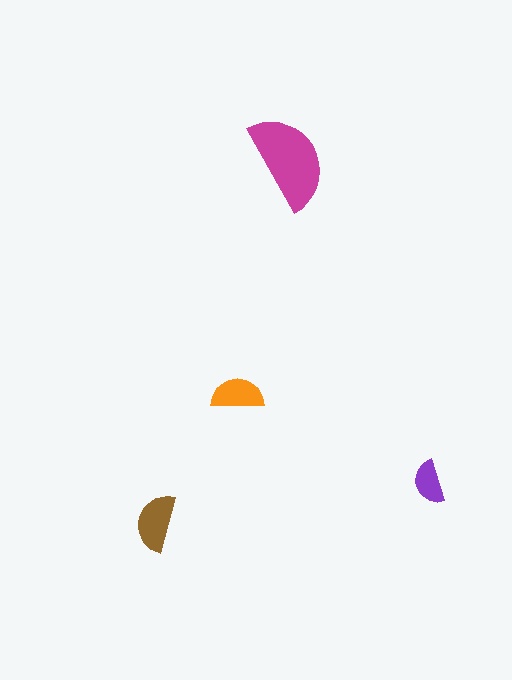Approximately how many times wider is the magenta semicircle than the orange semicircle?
About 2 times wider.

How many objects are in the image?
There are 4 objects in the image.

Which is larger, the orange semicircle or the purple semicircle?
The orange one.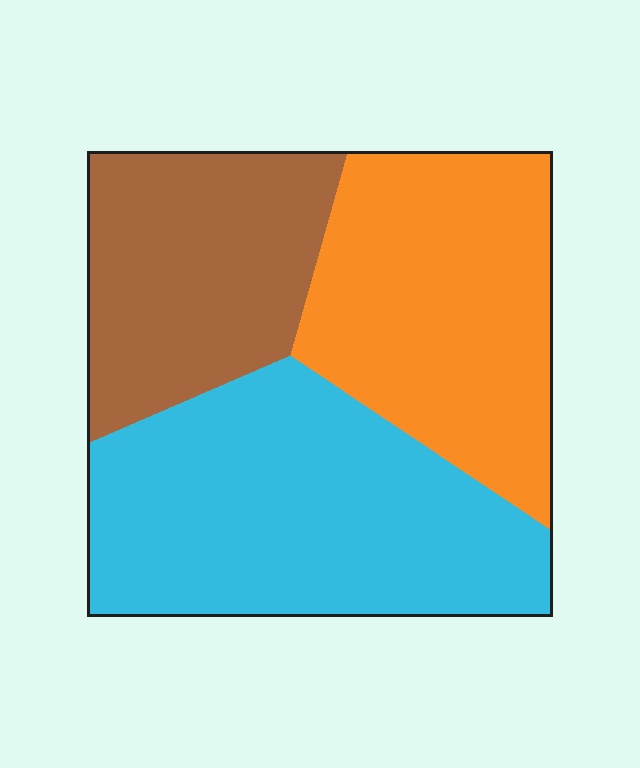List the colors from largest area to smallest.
From largest to smallest: cyan, orange, brown.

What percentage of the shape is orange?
Orange covers about 35% of the shape.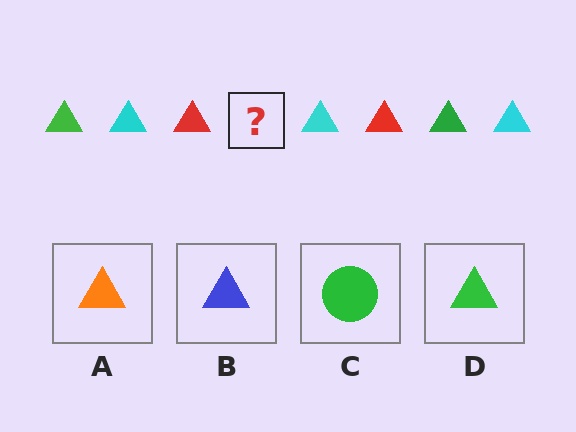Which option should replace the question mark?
Option D.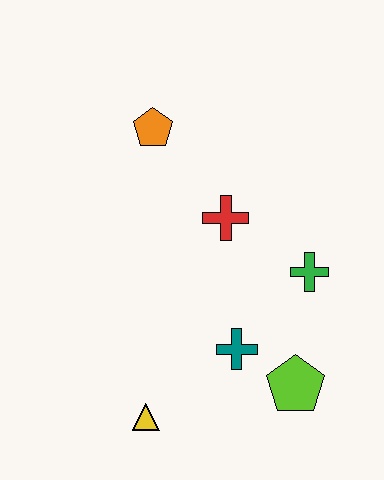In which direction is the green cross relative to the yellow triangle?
The green cross is to the right of the yellow triangle.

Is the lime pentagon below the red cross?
Yes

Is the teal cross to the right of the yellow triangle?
Yes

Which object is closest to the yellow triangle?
The teal cross is closest to the yellow triangle.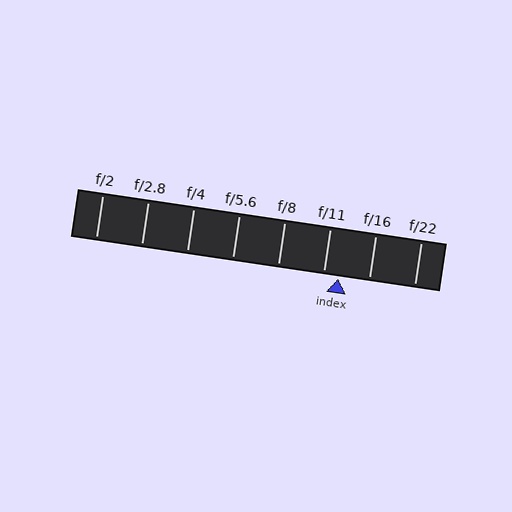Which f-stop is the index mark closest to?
The index mark is closest to f/11.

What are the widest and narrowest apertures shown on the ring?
The widest aperture shown is f/2 and the narrowest is f/22.